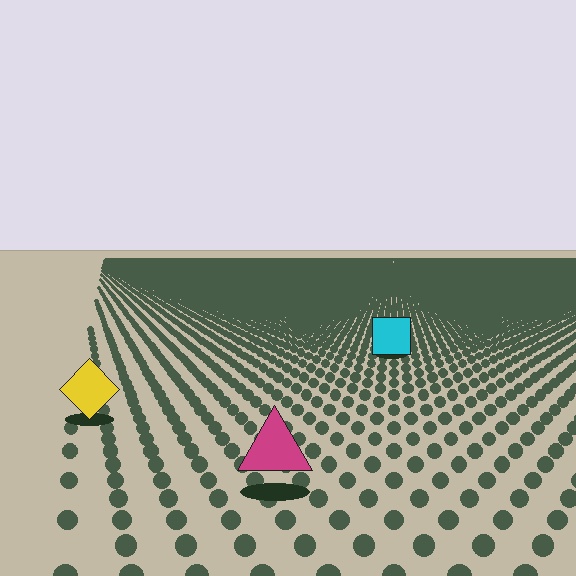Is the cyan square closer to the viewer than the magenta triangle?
No. The magenta triangle is closer — you can tell from the texture gradient: the ground texture is coarser near it.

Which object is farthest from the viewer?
The cyan square is farthest from the viewer. It appears smaller and the ground texture around it is denser.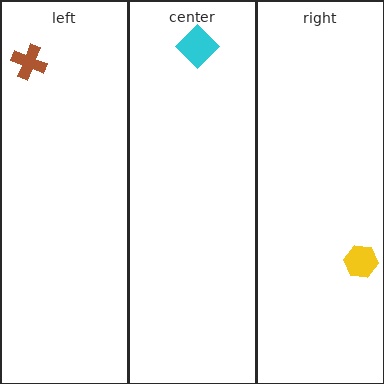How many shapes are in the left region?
1.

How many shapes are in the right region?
1.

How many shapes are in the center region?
1.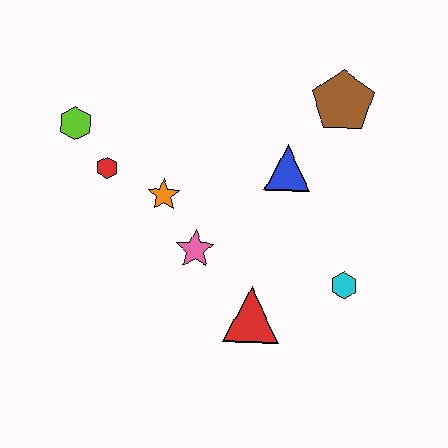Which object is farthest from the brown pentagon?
The lime hexagon is farthest from the brown pentagon.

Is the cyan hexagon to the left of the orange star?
No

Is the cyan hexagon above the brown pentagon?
No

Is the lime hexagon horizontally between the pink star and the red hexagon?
No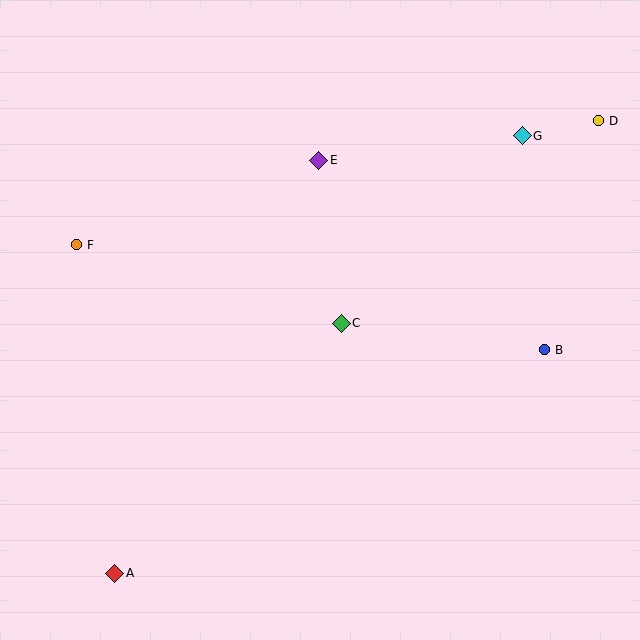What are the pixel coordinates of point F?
Point F is at (76, 245).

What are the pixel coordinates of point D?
Point D is at (598, 121).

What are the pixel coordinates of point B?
Point B is at (544, 350).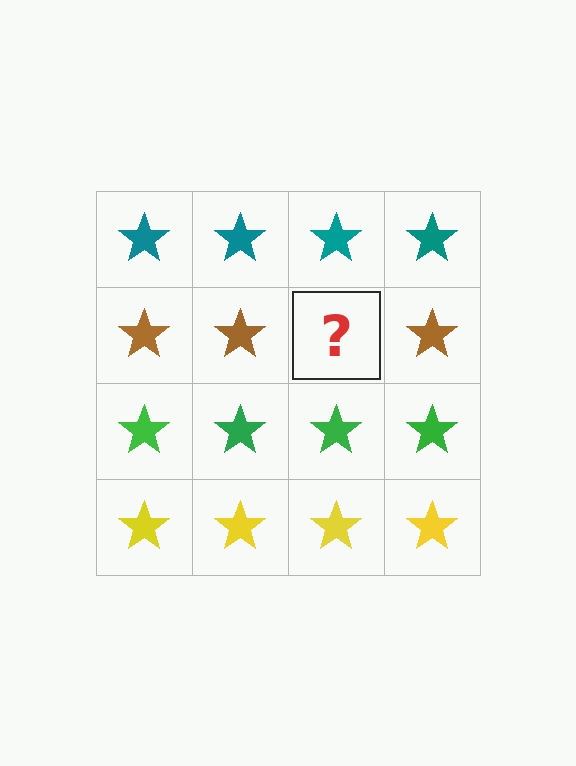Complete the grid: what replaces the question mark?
The question mark should be replaced with a brown star.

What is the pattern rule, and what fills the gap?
The rule is that each row has a consistent color. The gap should be filled with a brown star.